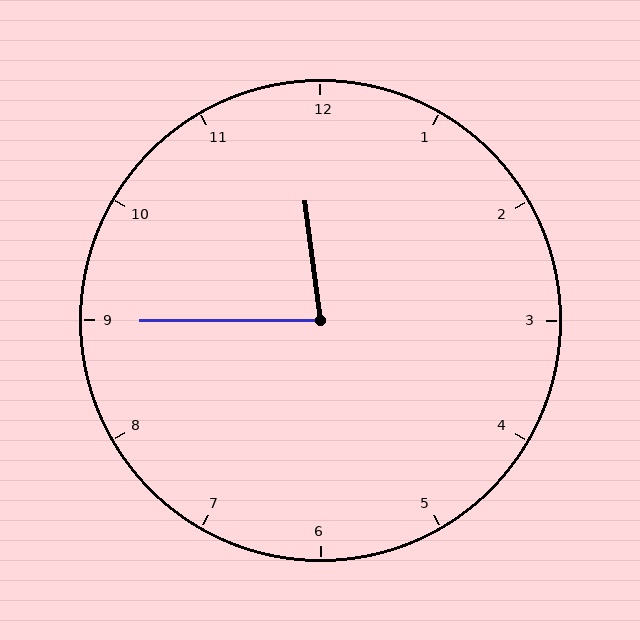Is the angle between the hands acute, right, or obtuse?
It is acute.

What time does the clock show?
11:45.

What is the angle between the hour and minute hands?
Approximately 82 degrees.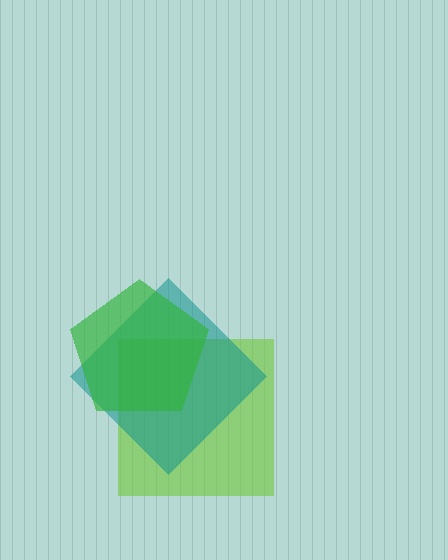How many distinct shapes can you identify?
There are 3 distinct shapes: a lime square, a teal diamond, a green pentagon.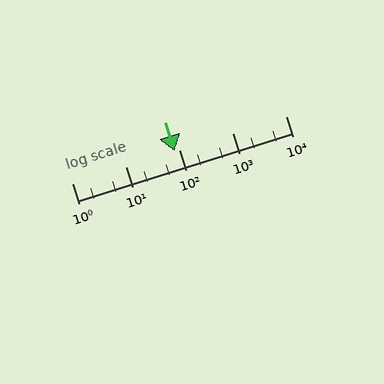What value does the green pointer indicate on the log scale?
The pointer indicates approximately 82.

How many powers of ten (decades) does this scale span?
The scale spans 4 decades, from 1 to 10000.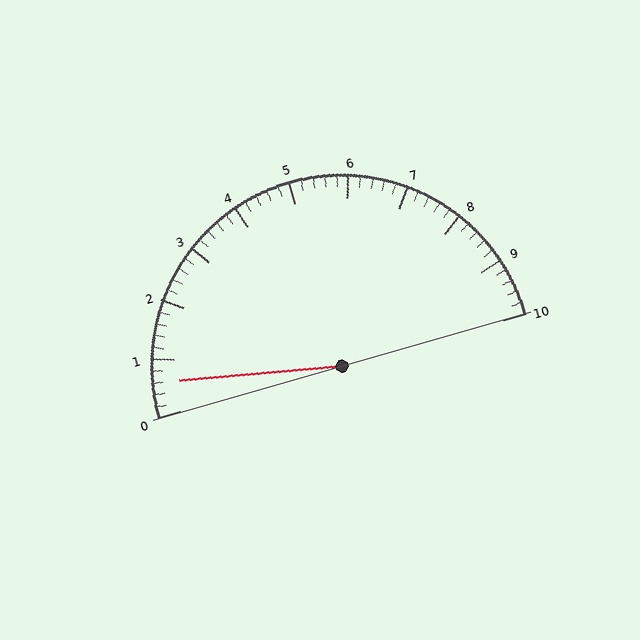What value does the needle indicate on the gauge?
The needle indicates approximately 0.6.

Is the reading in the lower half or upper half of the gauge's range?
The reading is in the lower half of the range (0 to 10).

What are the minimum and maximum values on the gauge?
The gauge ranges from 0 to 10.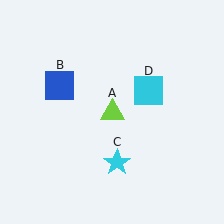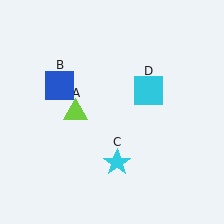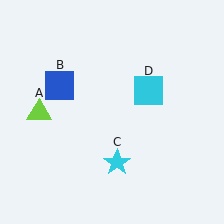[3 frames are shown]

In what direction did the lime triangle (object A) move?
The lime triangle (object A) moved left.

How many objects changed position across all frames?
1 object changed position: lime triangle (object A).